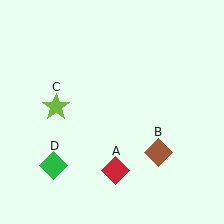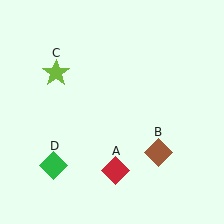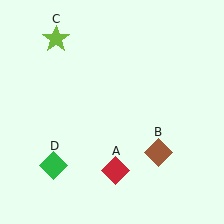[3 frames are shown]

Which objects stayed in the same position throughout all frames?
Red diamond (object A) and brown diamond (object B) and green diamond (object D) remained stationary.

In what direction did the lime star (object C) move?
The lime star (object C) moved up.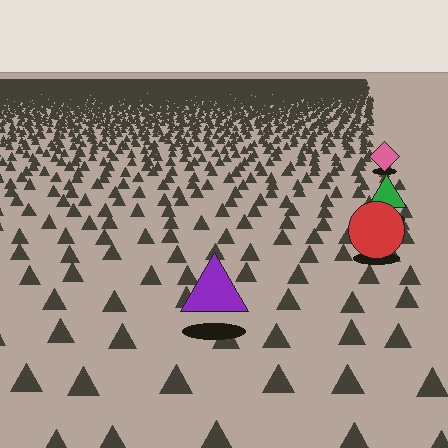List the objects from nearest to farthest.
From nearest to farthest: the purple triangle, the red circle, the green triangle, the pink diamond.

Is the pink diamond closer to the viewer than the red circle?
No. The red circle is closer — you can tell from the texture gradient: the ground texture is coarser near it.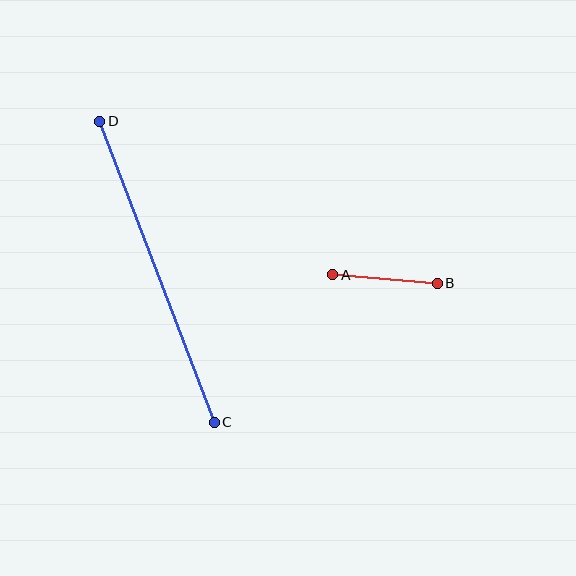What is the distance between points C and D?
The distance is approximately 322 pixels.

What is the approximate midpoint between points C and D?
The midpoint is at approximately (157, 272) pixels.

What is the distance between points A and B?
The distance is approximately 105 pixels.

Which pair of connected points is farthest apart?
Points C and D are farthest apart.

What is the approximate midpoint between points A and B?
The midpoint is at approximately (385, 279) pixels.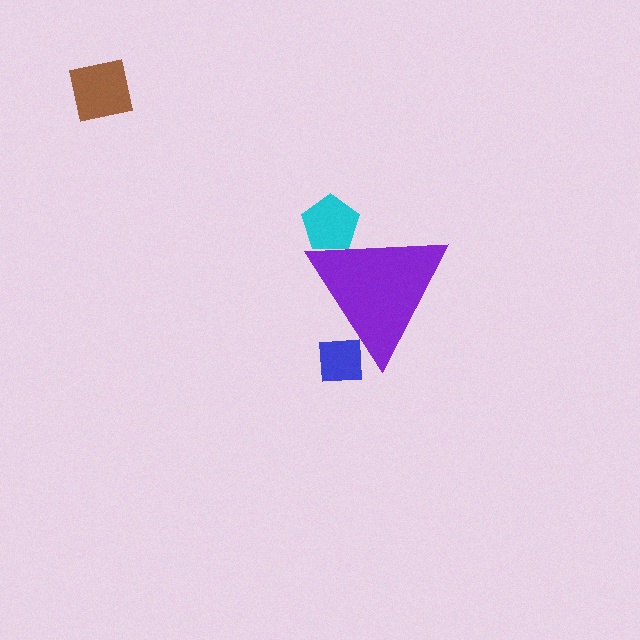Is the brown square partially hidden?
No, the brown square is fully visible.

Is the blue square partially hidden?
Yes, the blue square is partially hidden behind the purple triangle.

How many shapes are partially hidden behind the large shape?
2 shapes are partially hidden.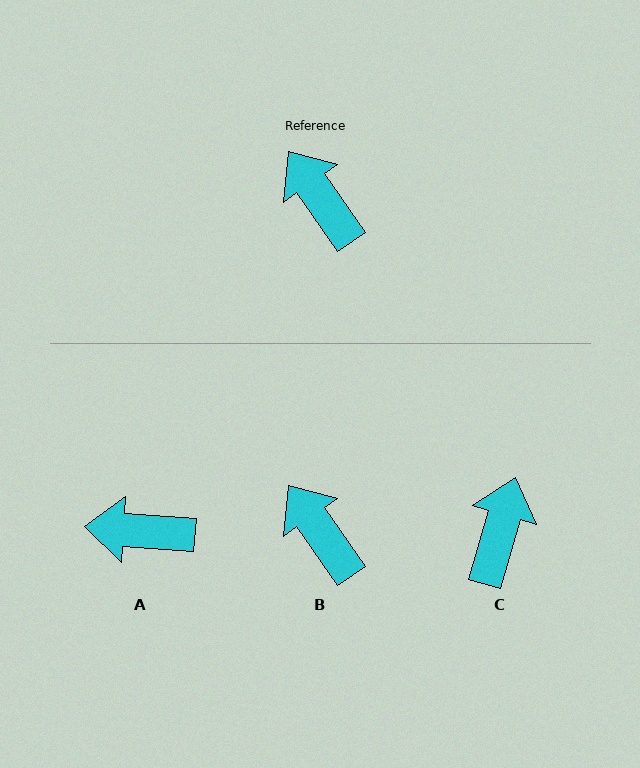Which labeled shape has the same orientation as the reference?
B.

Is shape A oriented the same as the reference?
No, it is off by about 51 degrees.